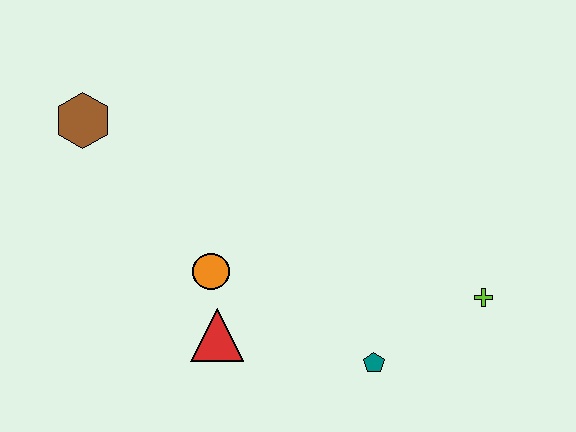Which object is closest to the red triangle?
The orange circle is closest to the red triangle.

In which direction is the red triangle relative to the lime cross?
The red triangle is to the left of the lime cross.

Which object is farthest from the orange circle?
The lime cross is farthest from the orange circle.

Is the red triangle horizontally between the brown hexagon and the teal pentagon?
Yes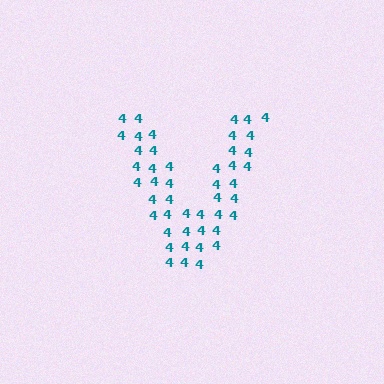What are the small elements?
The small elements are digit 4's.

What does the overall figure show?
The overall figure shows the letter V.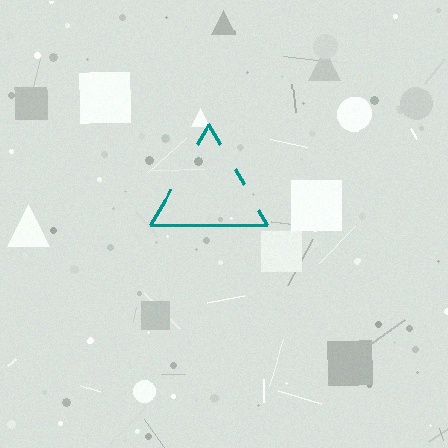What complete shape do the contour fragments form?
The contour fragments form a triangle.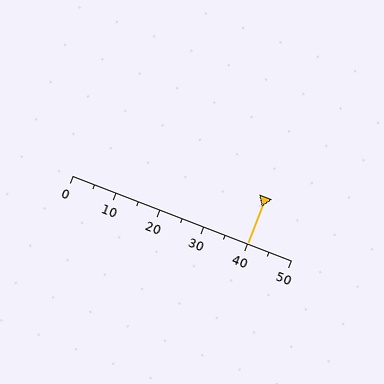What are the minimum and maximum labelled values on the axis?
The axis runs from 0 to 50.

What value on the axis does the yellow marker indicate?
The marker indicates approximately 40.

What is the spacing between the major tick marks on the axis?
The major ticks are spaced 10 apart.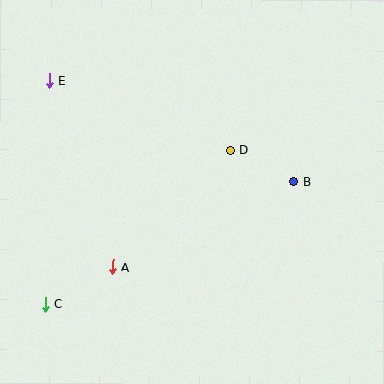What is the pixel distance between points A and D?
The distance between A and D is 166 pixels.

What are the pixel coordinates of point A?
Point A is at (113, 267).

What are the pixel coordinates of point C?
Point C is at (45, 304).